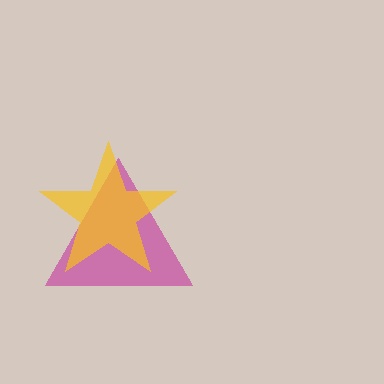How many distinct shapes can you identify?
There are 2 distinct shapes: a magenta triangle, a yellow star.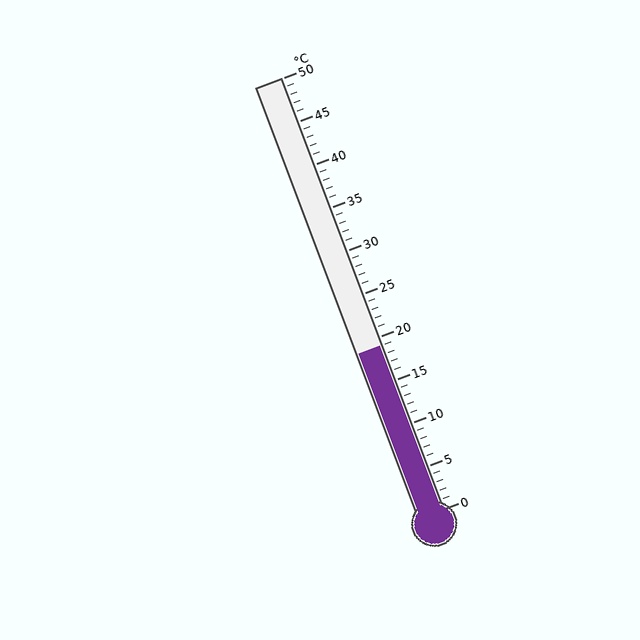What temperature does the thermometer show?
The thermometer shows approximately 19°C.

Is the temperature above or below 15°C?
The temperature is above 15°C.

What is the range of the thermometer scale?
The thermometer scale ranges from 0°C to 50°C.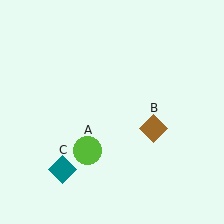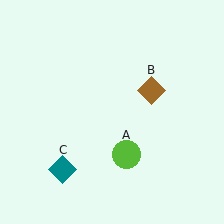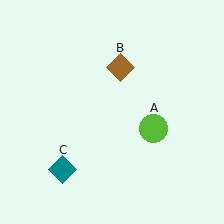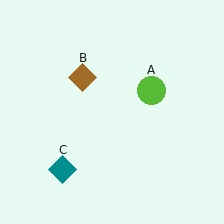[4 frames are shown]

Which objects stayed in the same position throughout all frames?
Teal diamond (object C) remained stationary.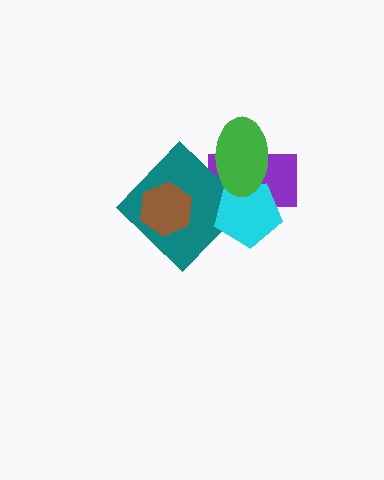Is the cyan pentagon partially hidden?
Yes, it is partially covered by another shape.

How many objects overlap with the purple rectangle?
3 objects overlap with the purple rectangle.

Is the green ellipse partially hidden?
No, no other shape covers it.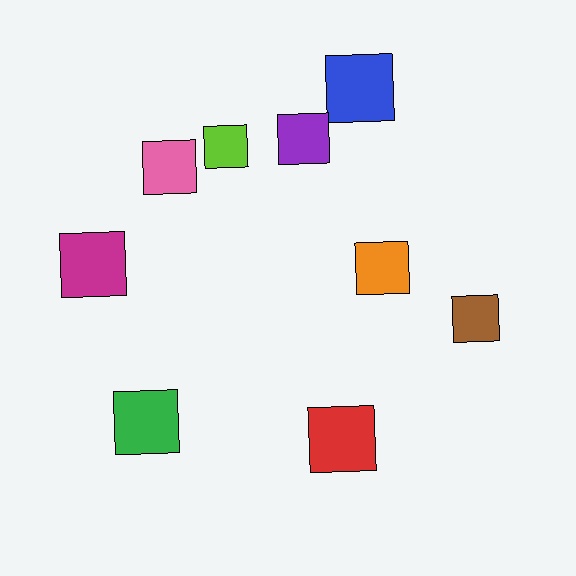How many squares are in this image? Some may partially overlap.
There are 9 squares.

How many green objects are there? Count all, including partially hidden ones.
There is 1 green object.